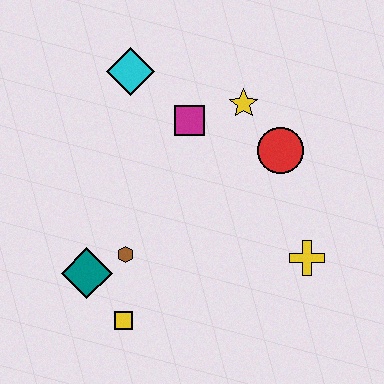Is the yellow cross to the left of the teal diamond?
No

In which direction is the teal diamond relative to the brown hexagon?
The teal diamond is to the left of the brown hexagon.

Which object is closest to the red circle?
The yellow star is closest to the red circle.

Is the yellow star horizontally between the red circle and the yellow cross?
No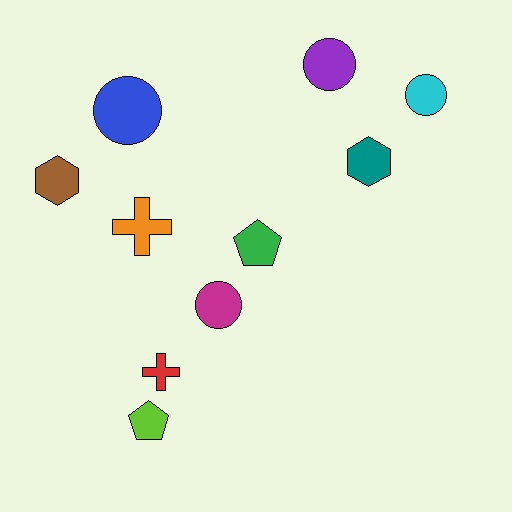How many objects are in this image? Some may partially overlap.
There are 10 objects.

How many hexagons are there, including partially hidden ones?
There are 2 hexagons.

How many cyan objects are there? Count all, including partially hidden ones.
There is 1 cyan object.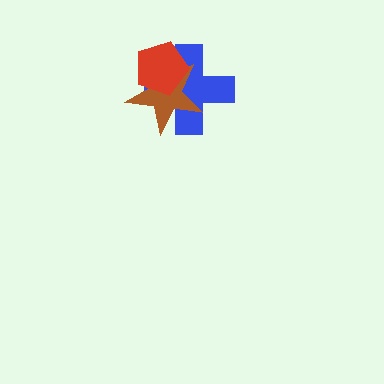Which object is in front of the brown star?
The red pentagon is in front of the brown star.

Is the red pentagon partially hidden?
No, no other shape covers it.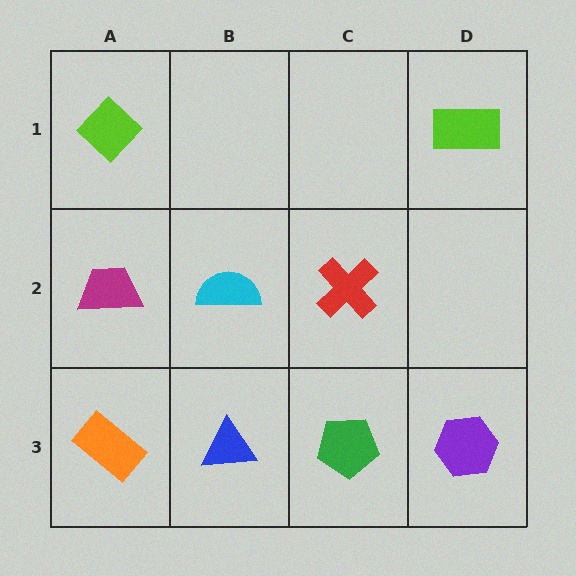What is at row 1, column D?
A lime rectangle.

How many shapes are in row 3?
4 shapes.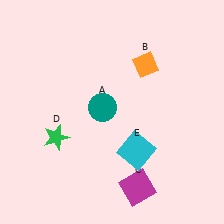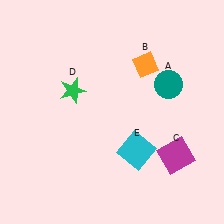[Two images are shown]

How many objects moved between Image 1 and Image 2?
3 objects moved between the two images.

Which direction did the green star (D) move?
The green star (D) moved up.